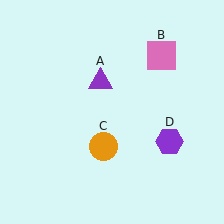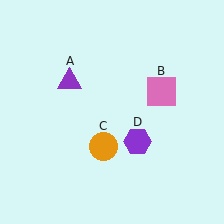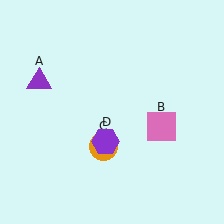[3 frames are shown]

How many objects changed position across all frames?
3 objects changed position: purple triangle (object A), pink square (object B), purple hexagon (object D).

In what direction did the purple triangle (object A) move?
The purple triangle (object A) moved left.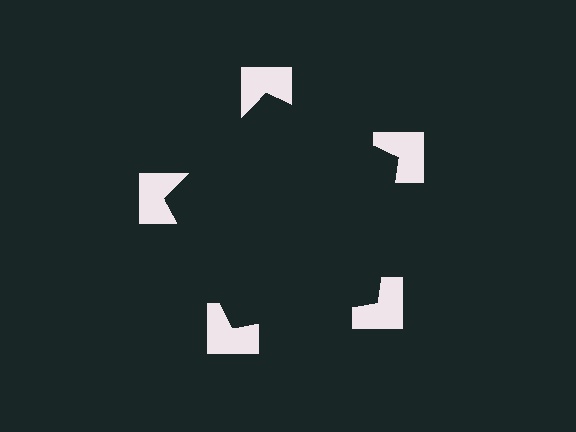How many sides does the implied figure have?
5 sides.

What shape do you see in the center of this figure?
An illusory pentagon — its edges are inferred from the aligned wedge cuts in the notched squares, not physically drawn.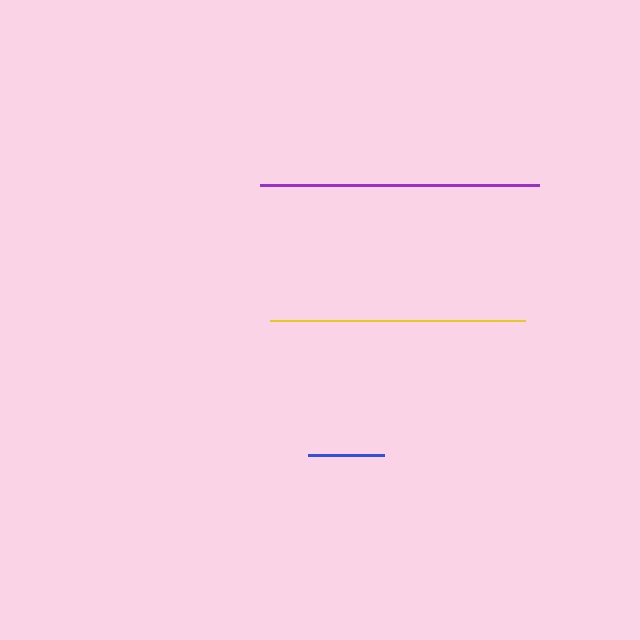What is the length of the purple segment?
The purple segment is approximately 279 pixels long.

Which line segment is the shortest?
The blue line is the shortest at approximately 77 pixels.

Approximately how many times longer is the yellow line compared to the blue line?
The yellow line is approximately 3.3 times the length of the blue line.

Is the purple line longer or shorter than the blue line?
The purple line is longer than the blue line.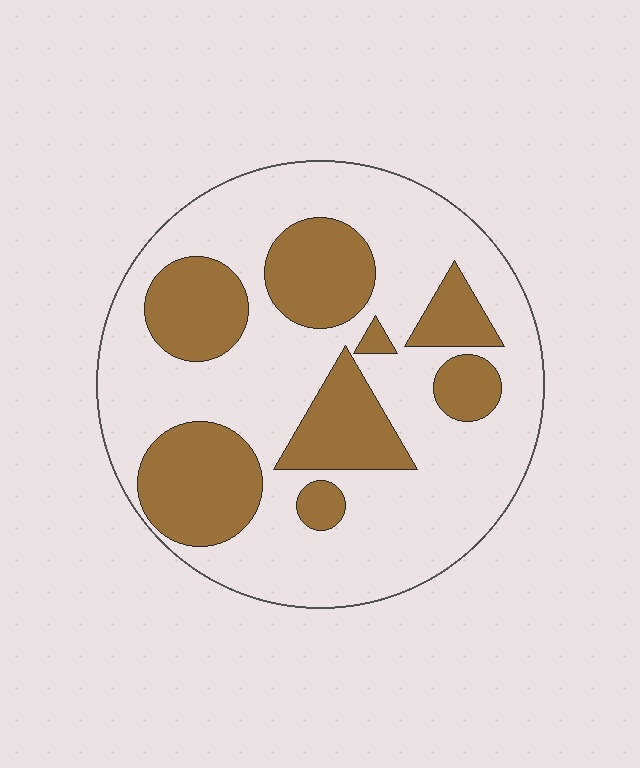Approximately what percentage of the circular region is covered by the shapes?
Approximately 30%.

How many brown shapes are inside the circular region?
8.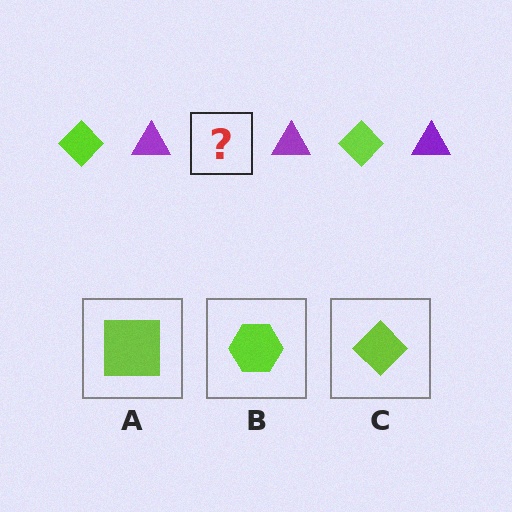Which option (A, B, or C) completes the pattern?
C.